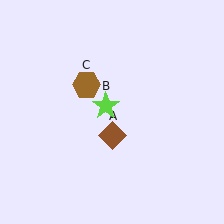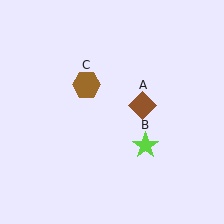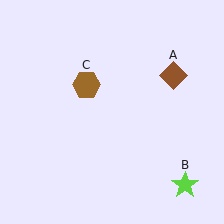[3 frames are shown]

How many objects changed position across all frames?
2 objects changed position: brown diamond (object A), lime star (object B).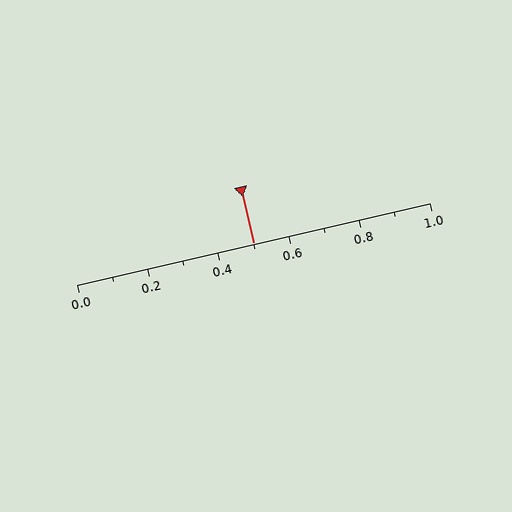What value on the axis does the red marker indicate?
The marker indicates approximately 0.5.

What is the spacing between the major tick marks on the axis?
The major ticks are spaced 0.2 apart.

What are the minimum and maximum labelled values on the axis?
The axis runs from 0.0 to 1.0.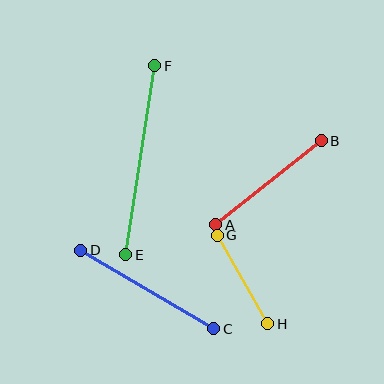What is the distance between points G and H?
The distance is approximately 102 pixels.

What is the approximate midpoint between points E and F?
The midpoint is at approximately (140, 160) pixels.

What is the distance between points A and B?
The distance is approximately 135 pixels.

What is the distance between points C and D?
The distance is approximately 154 pixels.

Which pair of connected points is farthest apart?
Points E and F are farthest apart.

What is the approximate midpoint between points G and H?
The midpoint is at approximately (242, 279) pixels.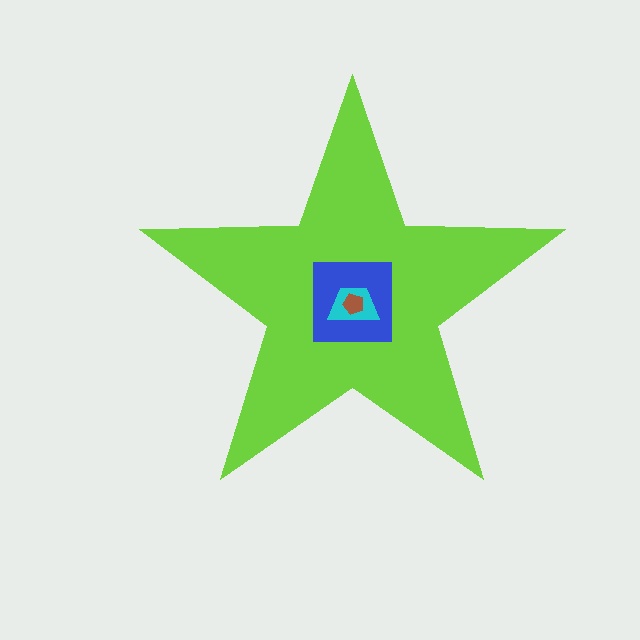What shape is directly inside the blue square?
The cyan trapezoid.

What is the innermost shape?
The brown pentagon.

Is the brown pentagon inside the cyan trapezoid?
Yes.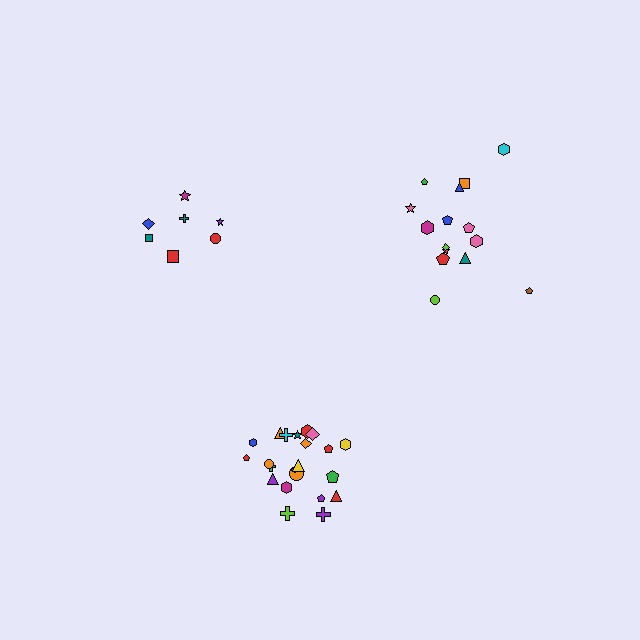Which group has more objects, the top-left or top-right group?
The top-right group.